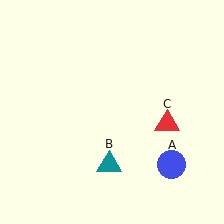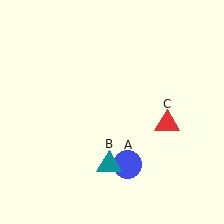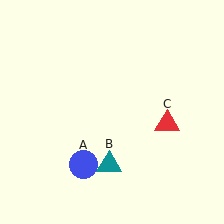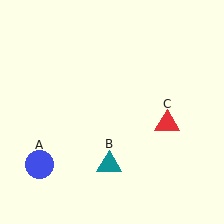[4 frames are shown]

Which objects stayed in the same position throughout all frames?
Teal triangle (object B) and red triangle (object C) remained stationary.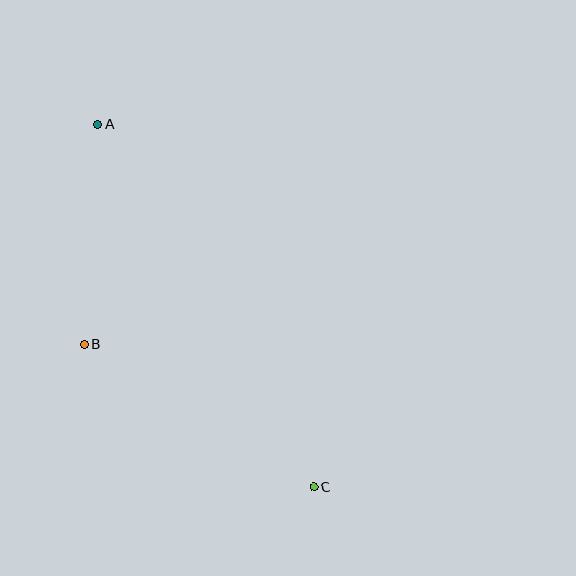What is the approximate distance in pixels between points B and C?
The distance between B and C is approximately 270 pixels.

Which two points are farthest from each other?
Points A and C are farthest from each other.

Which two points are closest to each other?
Points A and B are closest to each other.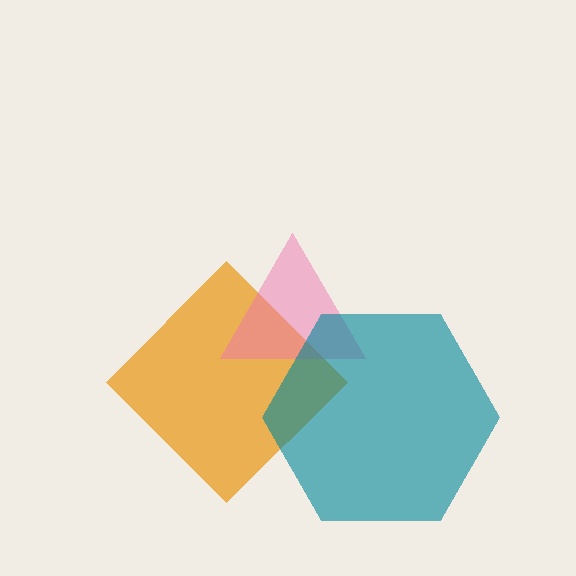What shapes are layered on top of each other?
The layered shapes are: an orange diamond, a pink triangle, a teal hexagon.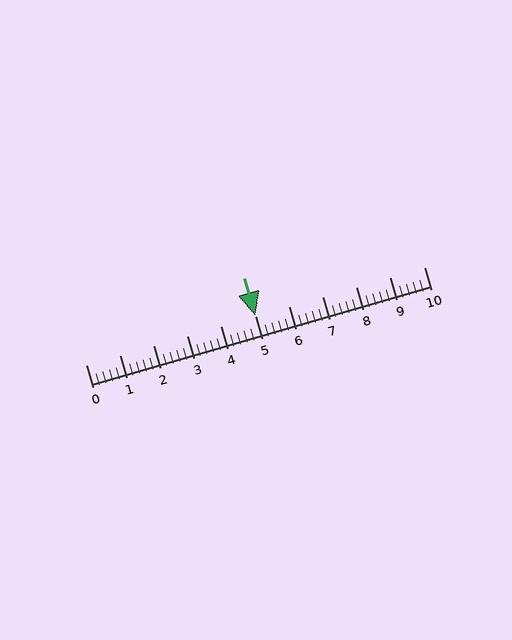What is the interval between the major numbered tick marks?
The major tick marks are spaced 1 units apart.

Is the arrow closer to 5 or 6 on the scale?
The arrow is closer to 5.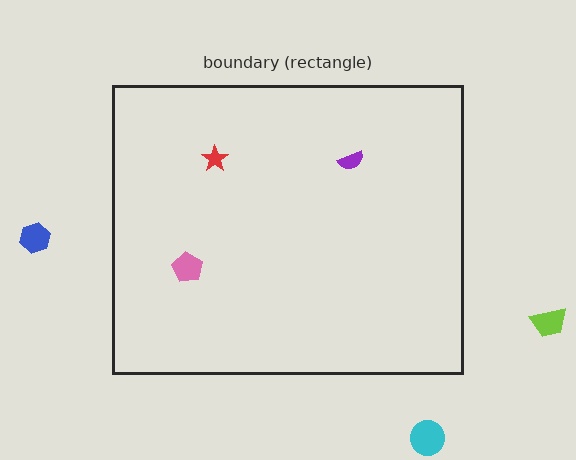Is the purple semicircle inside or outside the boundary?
Inside.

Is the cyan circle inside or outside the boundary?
Outside.